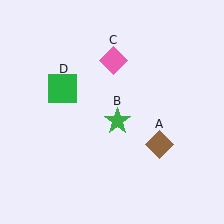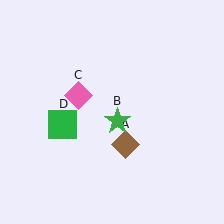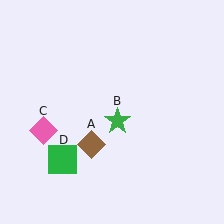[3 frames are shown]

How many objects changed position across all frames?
3 objects changed position: brown diamond (object A), pink diamond (object C), green square (object D).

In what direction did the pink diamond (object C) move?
The pink diamond (object C) moved down and to the left.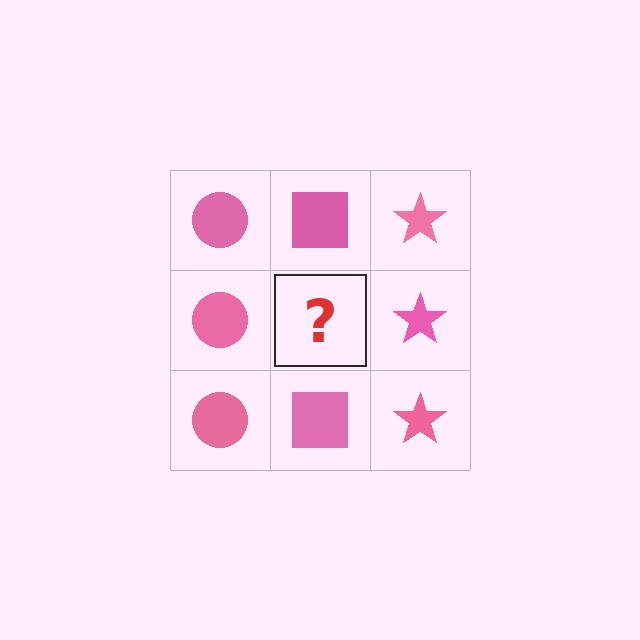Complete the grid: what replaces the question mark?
The question mark should be replaced with a pink square.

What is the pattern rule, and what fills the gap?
The rule is that each column has a consistent shape. The gap should be filled with a pink square.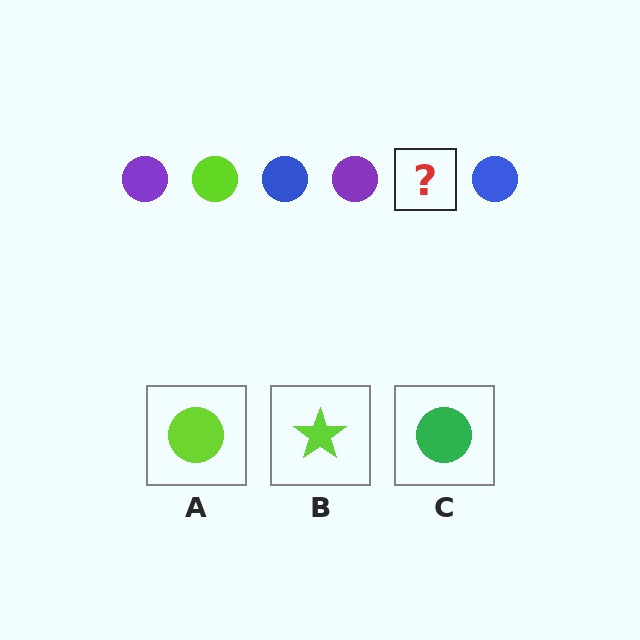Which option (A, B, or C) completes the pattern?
A.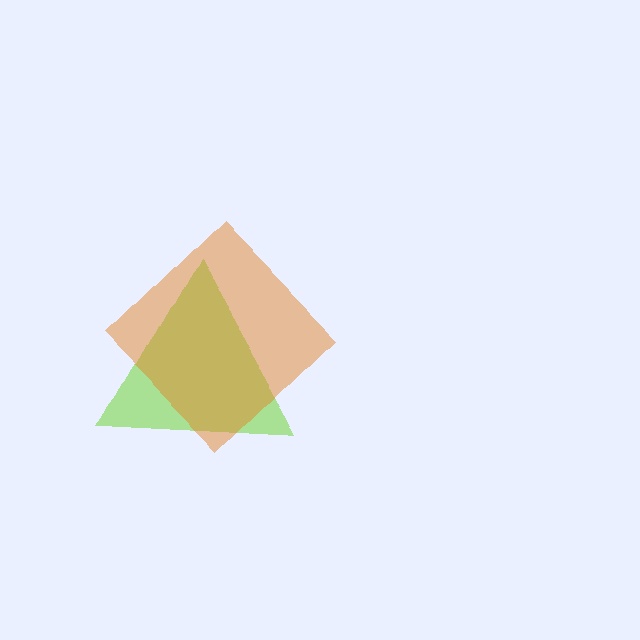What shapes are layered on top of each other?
The layered shapes are: a lime triangle, an orange diamond.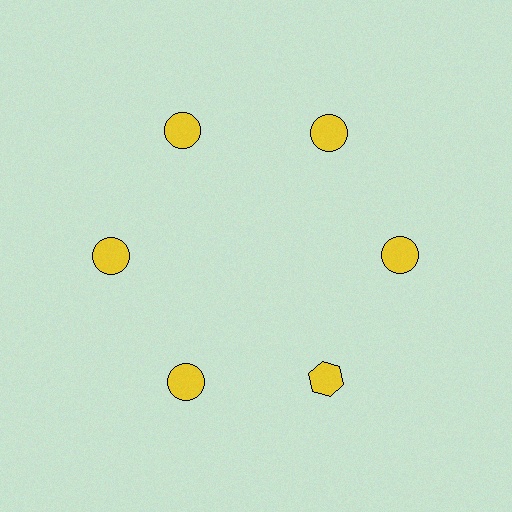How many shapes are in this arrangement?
There are 6 shapes arranged in a ring pattern.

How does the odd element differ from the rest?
It has a different shape: hexagon instead of circle.